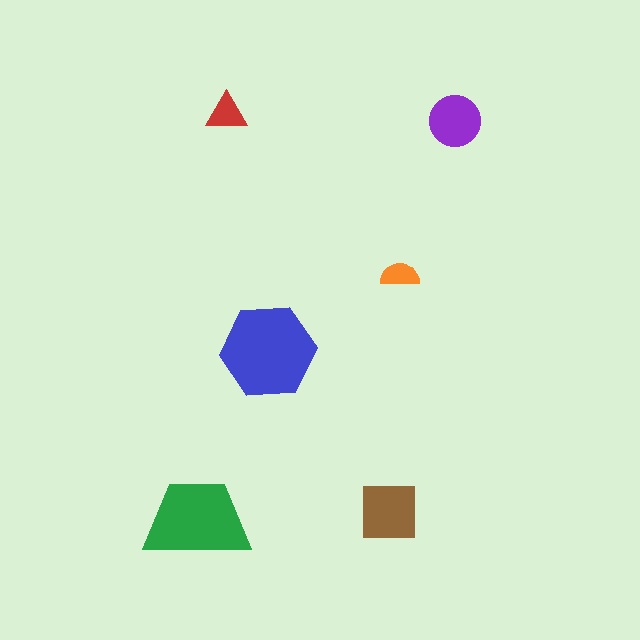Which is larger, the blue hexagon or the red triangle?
The blue hexagon.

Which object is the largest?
The blue hexagon.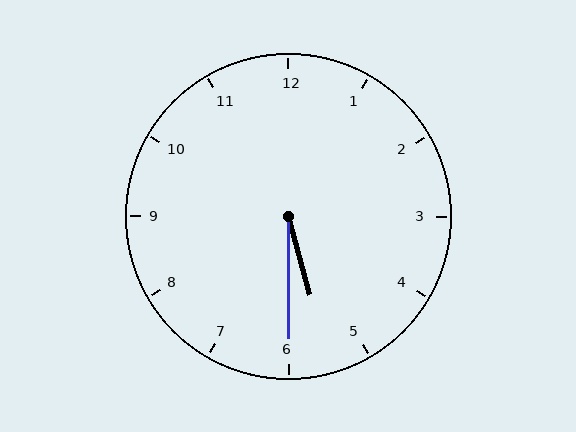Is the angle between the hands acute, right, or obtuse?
It is acute.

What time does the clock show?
5:30.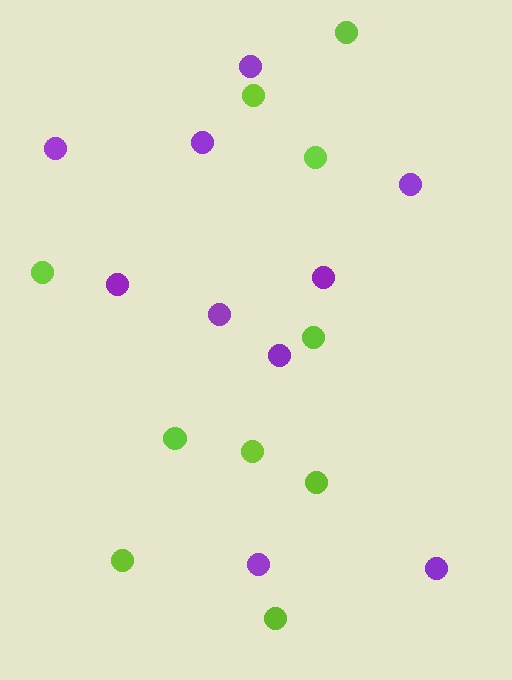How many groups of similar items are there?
There are 2 groups: one group of purple circles (10) and one group of lime circles (10).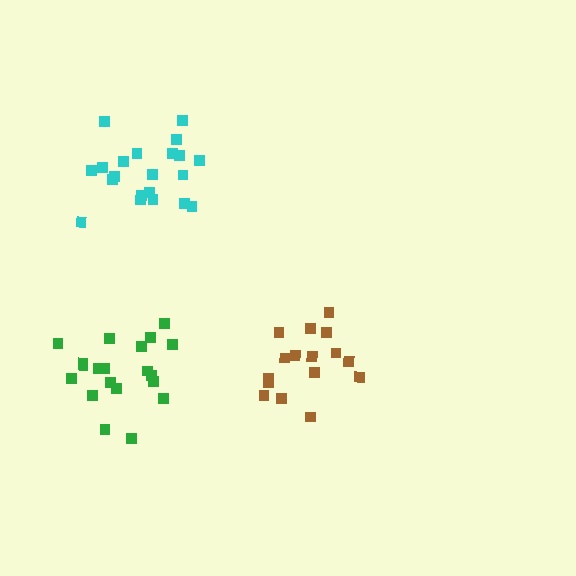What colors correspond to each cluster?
The clusters are colored: cyan, green, brown.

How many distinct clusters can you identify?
There are 3 distinct clusters.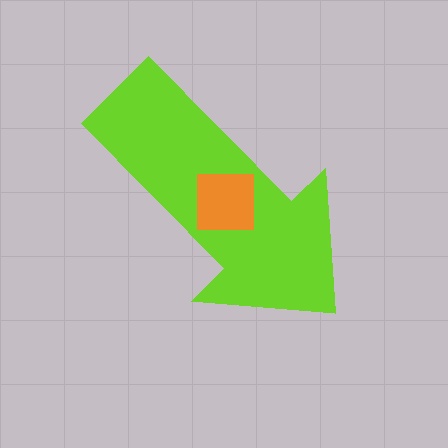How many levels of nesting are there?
2.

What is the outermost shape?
The lime arrow.